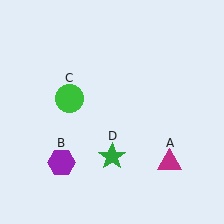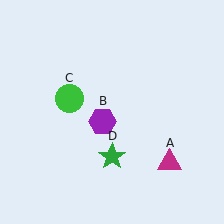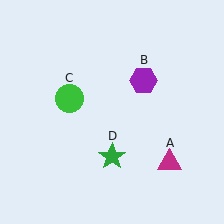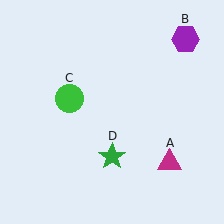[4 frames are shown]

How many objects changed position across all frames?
1 object changed position: purple hexagon (object B).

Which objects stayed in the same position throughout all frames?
Magenta triangle (object A) and green circle (object C) and green star (object D) remained stationary.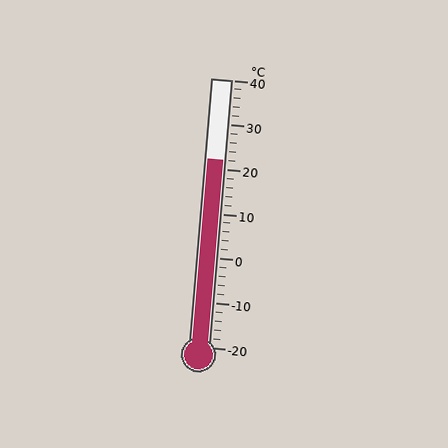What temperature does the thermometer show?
The thermometer shows approximately 22°C.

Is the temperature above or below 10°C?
The temperature is above 10°C.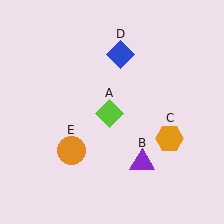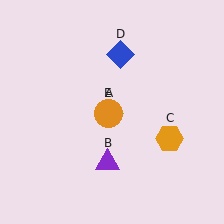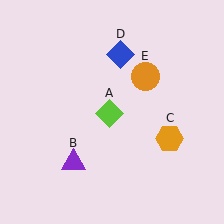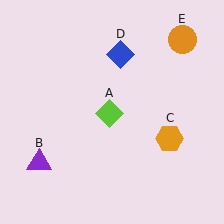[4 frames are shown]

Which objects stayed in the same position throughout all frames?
Lime diamond (object A) and orange hexagon (object C) and blue diamond (object D) remained stationary.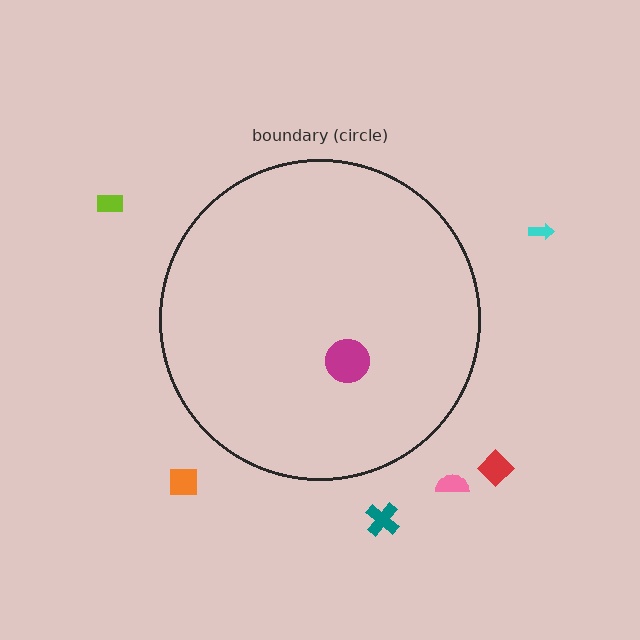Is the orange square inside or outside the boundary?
Outside.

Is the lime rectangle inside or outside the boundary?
Outside.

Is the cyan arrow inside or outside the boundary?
Outside.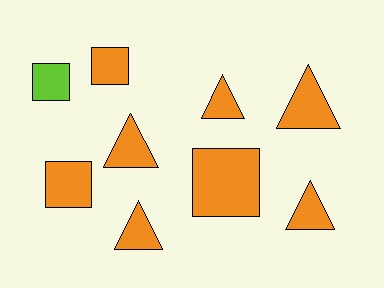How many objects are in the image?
There are 9 objects.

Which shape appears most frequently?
Triangle, with 5 objects.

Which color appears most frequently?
Orange, with 8 objects.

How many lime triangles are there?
There are no lime triangles.